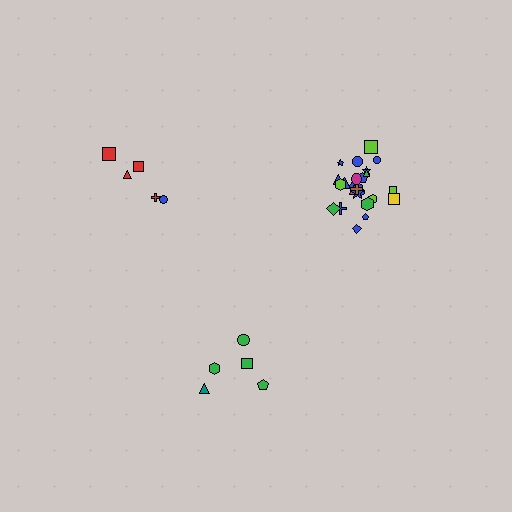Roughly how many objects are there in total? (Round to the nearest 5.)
Roughly 35 objects in total.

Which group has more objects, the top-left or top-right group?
The top-right group.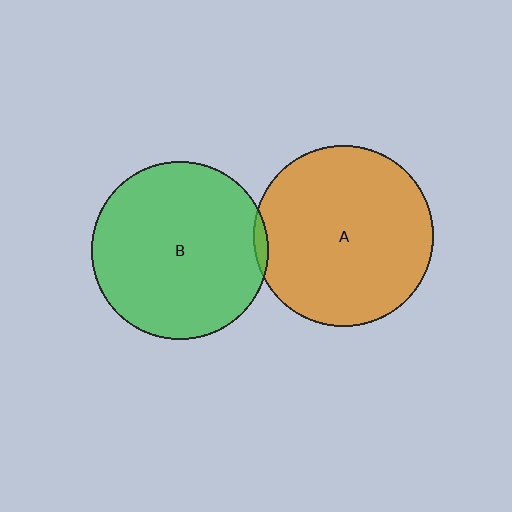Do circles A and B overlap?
Yes.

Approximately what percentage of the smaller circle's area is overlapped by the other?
Approximately 5%.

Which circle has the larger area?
Circle A (orange).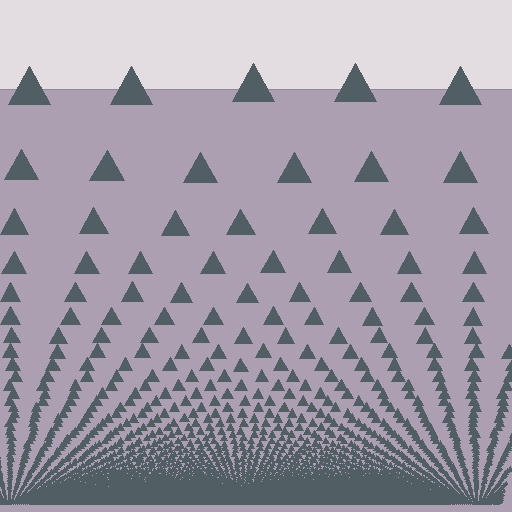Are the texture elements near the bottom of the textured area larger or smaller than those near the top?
Smaller. The gradient is inverted — elements near the bottom are smaller and denser.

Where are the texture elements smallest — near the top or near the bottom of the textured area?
Near the bottom.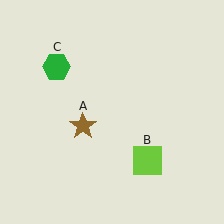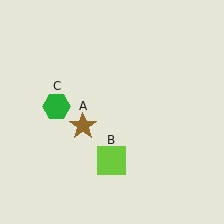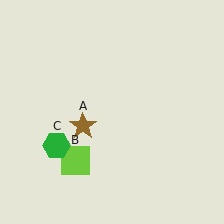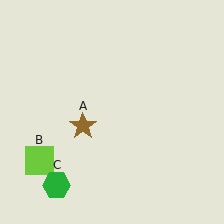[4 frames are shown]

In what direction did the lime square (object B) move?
The lime square (object B) moved left.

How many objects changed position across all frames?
2 objects changed position: lime square (object B), green hexagon (object C).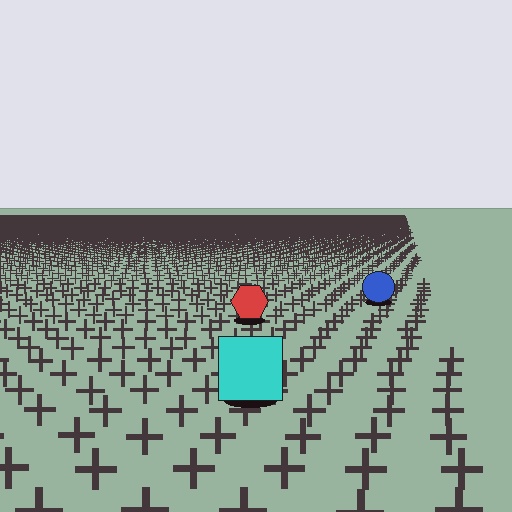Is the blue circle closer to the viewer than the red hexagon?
No. The red hexagon is closer — you can tell from the texture gradient: the ground texture is coarser near it.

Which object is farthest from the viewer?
The blue circle is farthest from the viewer. It appears smaller and the ground texture around it is denser.